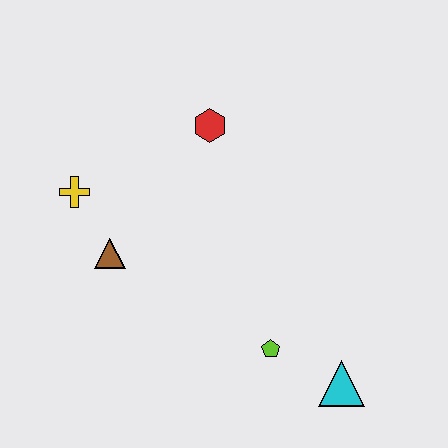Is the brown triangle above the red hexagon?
No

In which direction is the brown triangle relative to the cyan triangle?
The brown triangle is to the left of the cyan triangle.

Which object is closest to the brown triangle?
The yellow cross is closest to the brown triangle.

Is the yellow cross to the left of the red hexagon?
Yes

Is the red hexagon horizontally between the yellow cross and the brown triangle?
No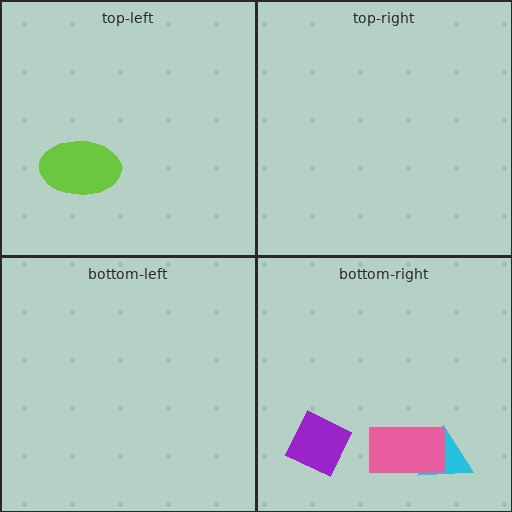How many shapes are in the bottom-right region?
3.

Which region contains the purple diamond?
The bottom-right region.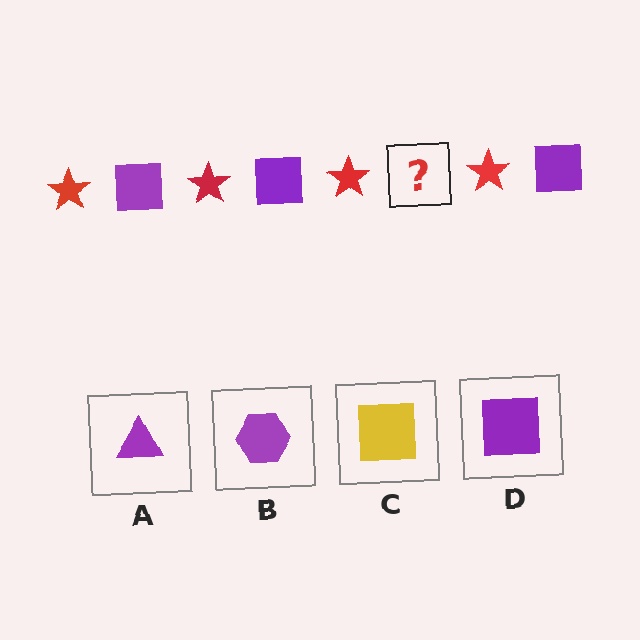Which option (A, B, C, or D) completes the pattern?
D.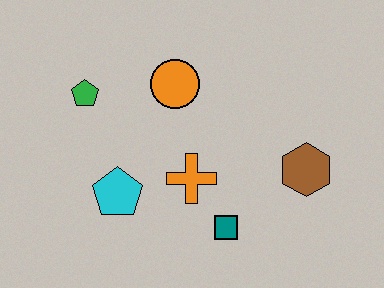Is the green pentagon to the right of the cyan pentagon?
No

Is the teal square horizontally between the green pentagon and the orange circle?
No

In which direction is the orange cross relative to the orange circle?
The orange cross is below the orange circle.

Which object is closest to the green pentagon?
The orange circle is closest to the green pentagon.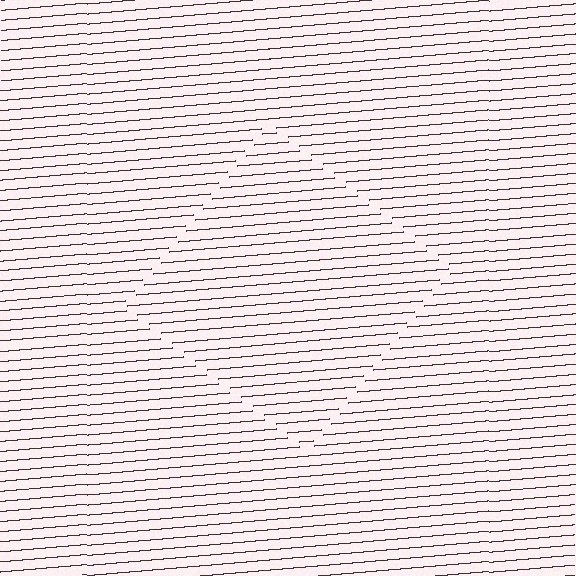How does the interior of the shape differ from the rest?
The interior of the shape contains the same grating, shifted by half a period — the contour is defined by the phase discontinuity where line-ends from the inner and outer gratings abut.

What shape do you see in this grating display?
An illusory square. The interior of the shape contains the same grating, shifted by half a period — the contour is defined by the phase discontinuity where line-ends from the inner and outer gratings abut.